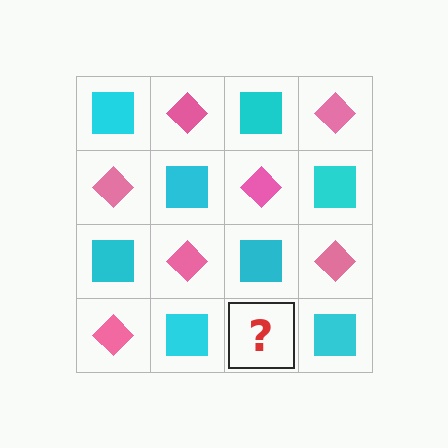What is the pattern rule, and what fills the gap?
The rule is that it alternates cyan square and pink diamond in a checkerboard pattern. The gap should be filled with a pink diamond.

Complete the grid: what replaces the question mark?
The question mark should be replaced with a pink diamond.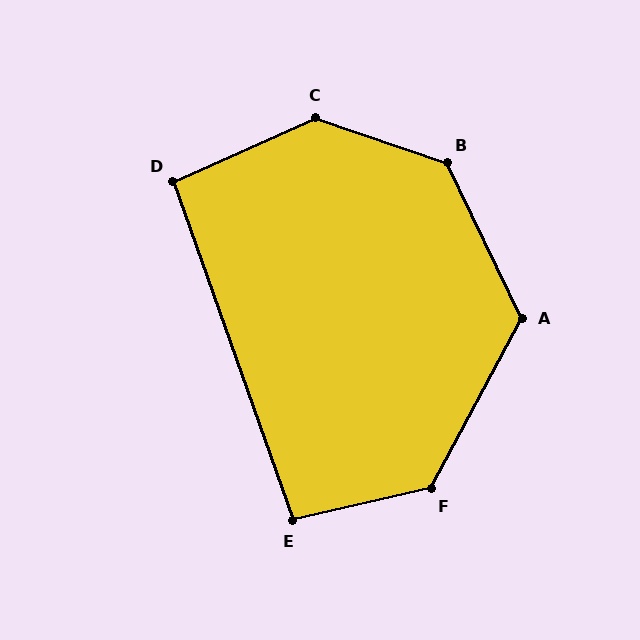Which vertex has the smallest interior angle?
D, at approximately 95 degrees.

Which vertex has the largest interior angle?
C, at approximately 137 degrees.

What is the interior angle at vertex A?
Approximately 126 degrees (obtuse).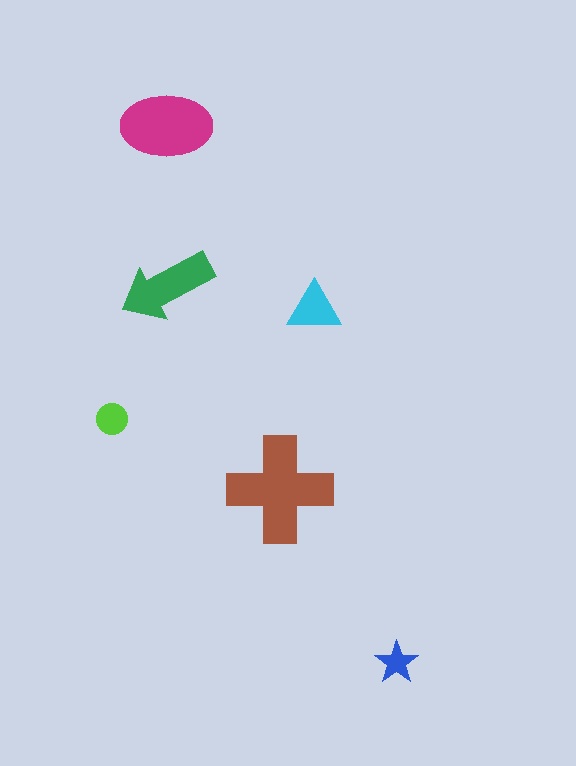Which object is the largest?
The brown cross.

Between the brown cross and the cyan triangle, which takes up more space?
The brown cross.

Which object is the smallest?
The blue star.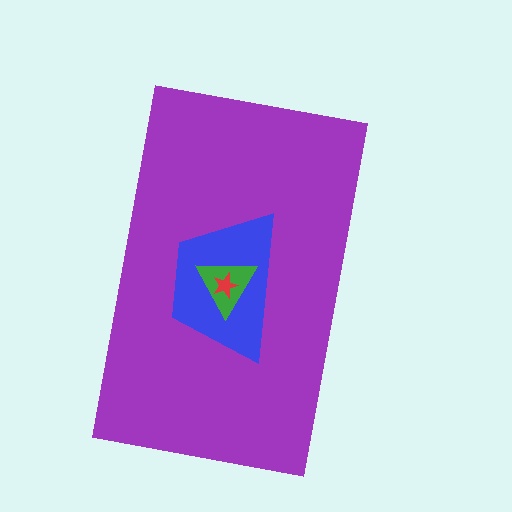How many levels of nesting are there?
4.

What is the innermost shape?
The red star.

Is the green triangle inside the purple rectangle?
Yes.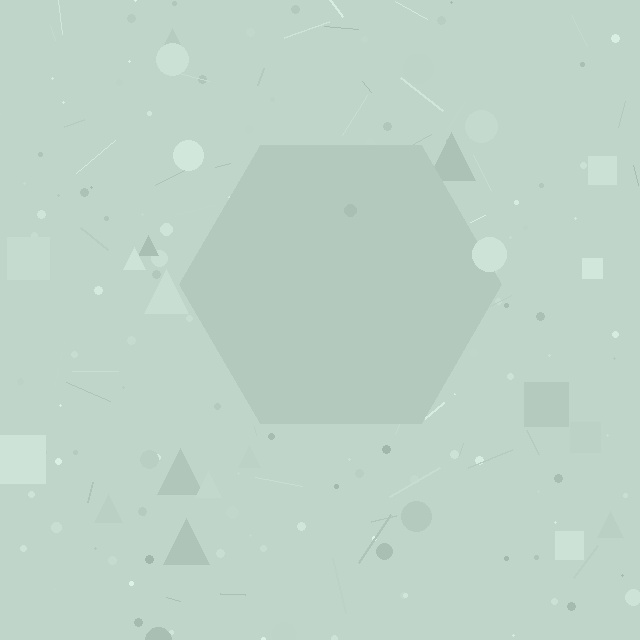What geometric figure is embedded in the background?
A hexagon is embedded in the background.